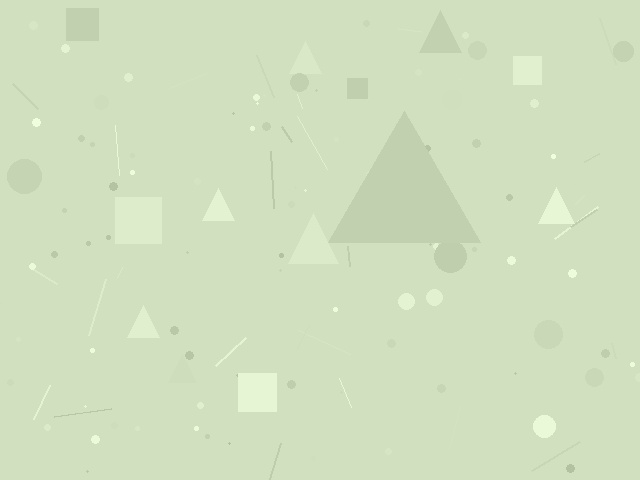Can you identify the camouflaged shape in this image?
The camouflaged shape is a triangle.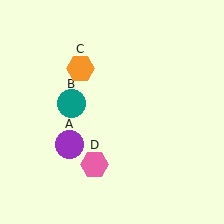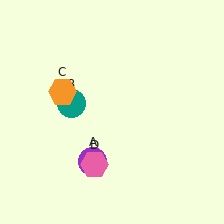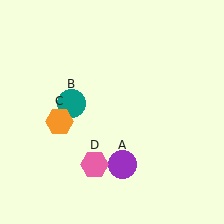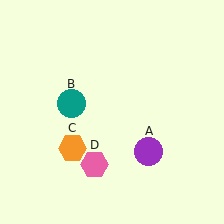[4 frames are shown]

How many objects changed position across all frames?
2 objects changed position: purple circle (object A), orange hexagon (object C).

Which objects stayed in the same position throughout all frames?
Teal circle (object B) and pink hexagon (object D) remained stationary.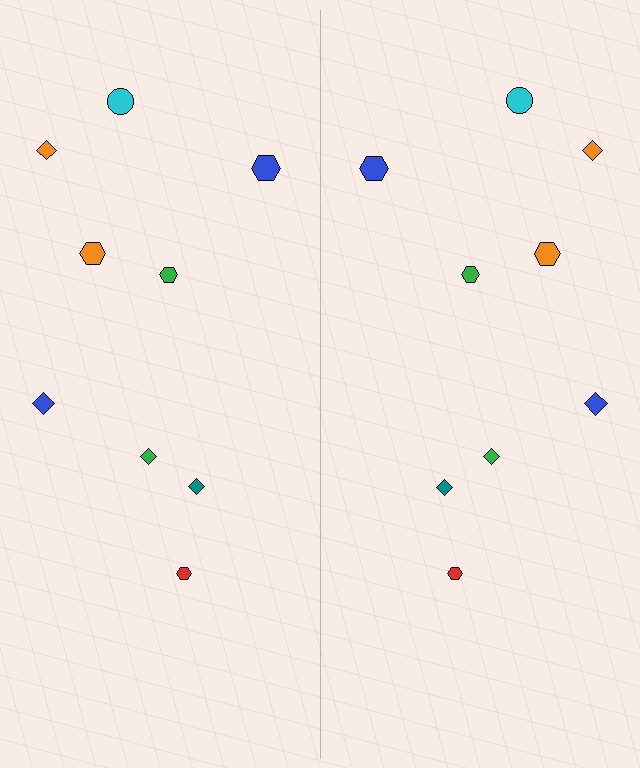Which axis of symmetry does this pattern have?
The pattern has a vertical axis of symmetry running through the center of the image.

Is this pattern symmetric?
Yes, this pattern has bilateral (reflection) symmetry.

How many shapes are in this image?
There are 18 shapes in this image.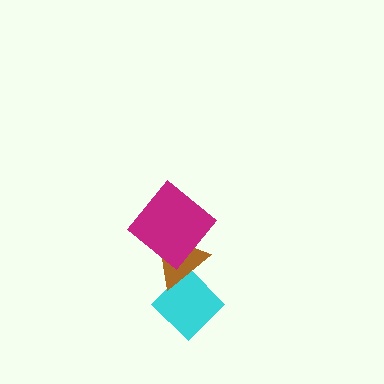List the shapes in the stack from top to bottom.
From top to bottom: the magenta diamond, the brown triangle, the cyan diamond.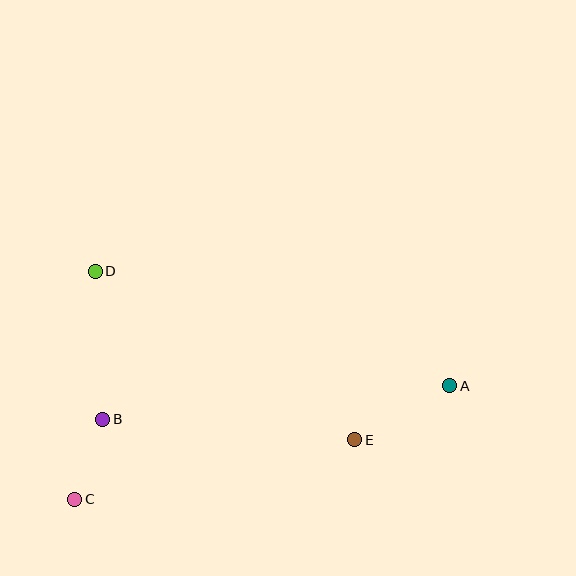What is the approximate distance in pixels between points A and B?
The distance between A and B is approximately 349 pixels.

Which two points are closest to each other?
Points B and C are closest to each other.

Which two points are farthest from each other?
Points A and C are farthest from each other.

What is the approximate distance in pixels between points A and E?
The distance between A and E is approximately 109 pixels.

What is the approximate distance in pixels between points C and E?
The distance between C and E is approximately 287 pixels.